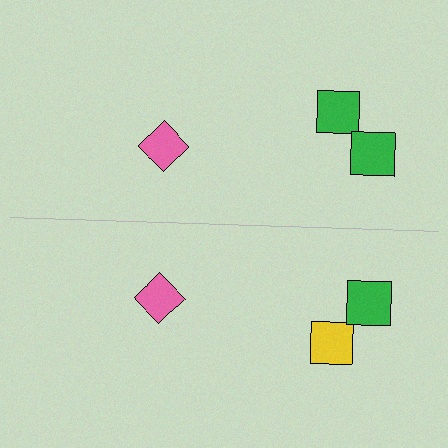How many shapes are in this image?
There are 6 shapes in this image.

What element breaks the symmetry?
The yellow square on the bottom side breaks the symmetry — its mirror counterpart is green.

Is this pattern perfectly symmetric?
No, the pattern is not perfectly symmetric. The yellow square on the bottom side breaks the symmetry — its mirror counterpart is green.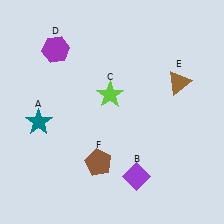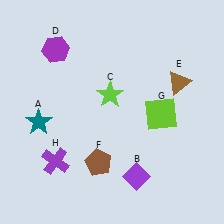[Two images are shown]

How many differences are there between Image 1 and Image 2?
There are 2 differences between the two images.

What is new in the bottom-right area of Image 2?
A lime square (G) was added in the bottom-right area of Image 2.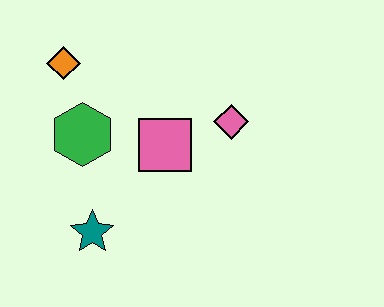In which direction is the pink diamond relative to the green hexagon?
The pink diamond is to the right of the green hexagon.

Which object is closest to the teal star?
The green hexagon is closest to the teal star.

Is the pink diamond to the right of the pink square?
Yes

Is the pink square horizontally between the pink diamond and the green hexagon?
Yes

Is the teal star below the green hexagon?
Yes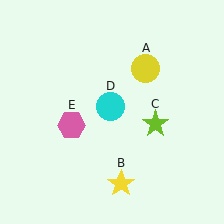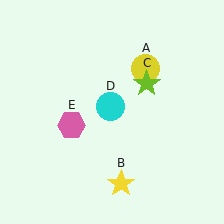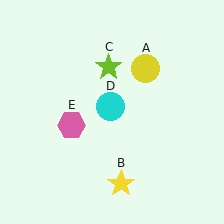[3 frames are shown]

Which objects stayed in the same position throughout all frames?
Yellow circle (object A) and yellow star (object B) and cyan circle (object D) and pink hexagon (object E) remained stationary.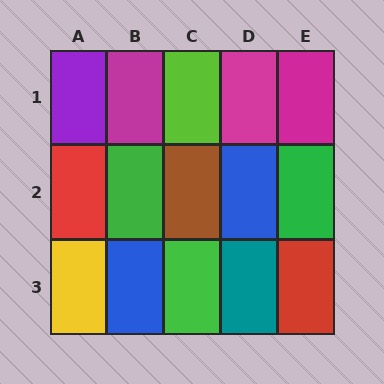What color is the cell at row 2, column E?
Green.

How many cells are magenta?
3 cells are magenta.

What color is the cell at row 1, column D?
Magenta.